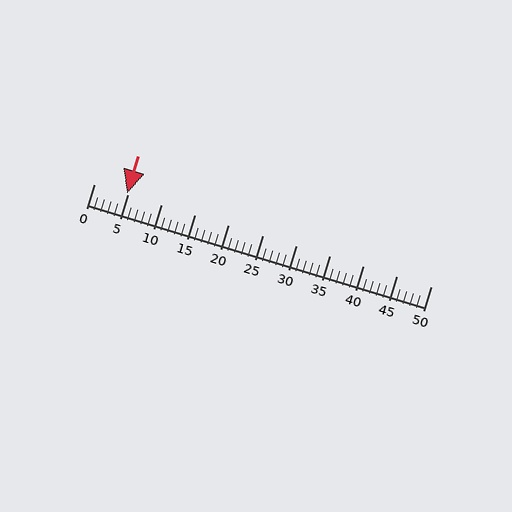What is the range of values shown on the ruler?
The ruler shows values from 0 to 50.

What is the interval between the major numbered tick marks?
The major tick marks are spaced 5 units apart.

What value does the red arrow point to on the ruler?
The red arrow points to approximately 5.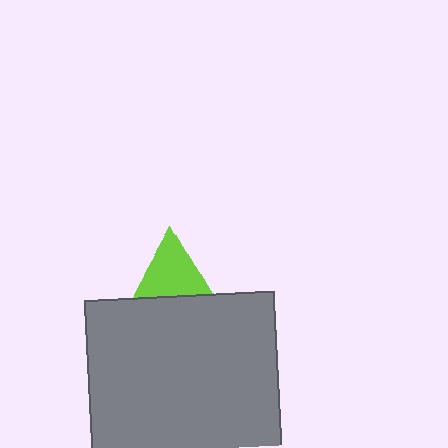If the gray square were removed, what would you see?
You would see the complete lime triangle.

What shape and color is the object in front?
The object in front is a gray square.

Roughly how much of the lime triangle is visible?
A small part of it is visible (roughly 34%).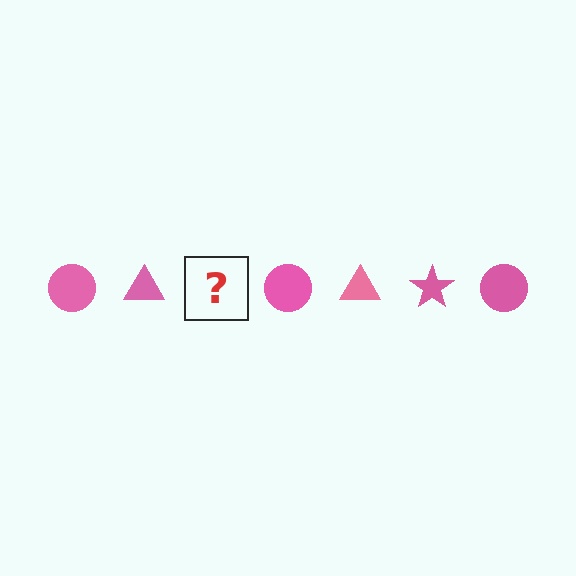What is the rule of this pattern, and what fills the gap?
The rule is that the pattern cycles through circle, triangle, star shapes in pink. The gap should be filled with a pink star.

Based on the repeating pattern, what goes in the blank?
The blank should be a pink star.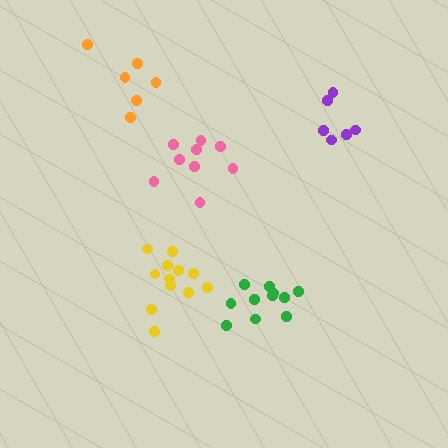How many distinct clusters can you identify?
There are 5 distinct clusters.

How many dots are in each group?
Group 1: 9 dots, Group 2: 6 dots, Group 3: 12 dots, Group 4: 11 dots, Group 5: 6 dots (44 total).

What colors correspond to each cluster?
The clusters are colored: pink, orange, yellow, green, purple.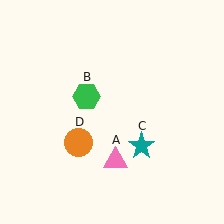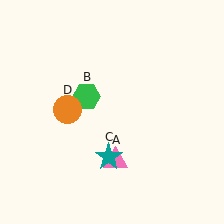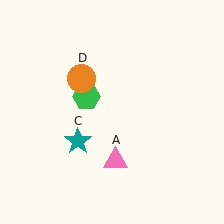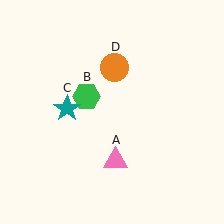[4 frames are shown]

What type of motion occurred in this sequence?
The teal star (object C), orange circle (object D) rotated clockwise around the center of the scene.